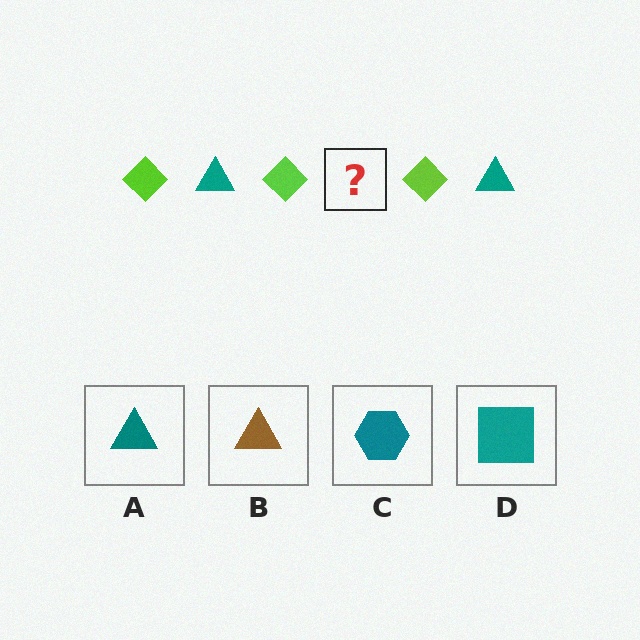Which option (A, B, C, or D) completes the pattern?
A.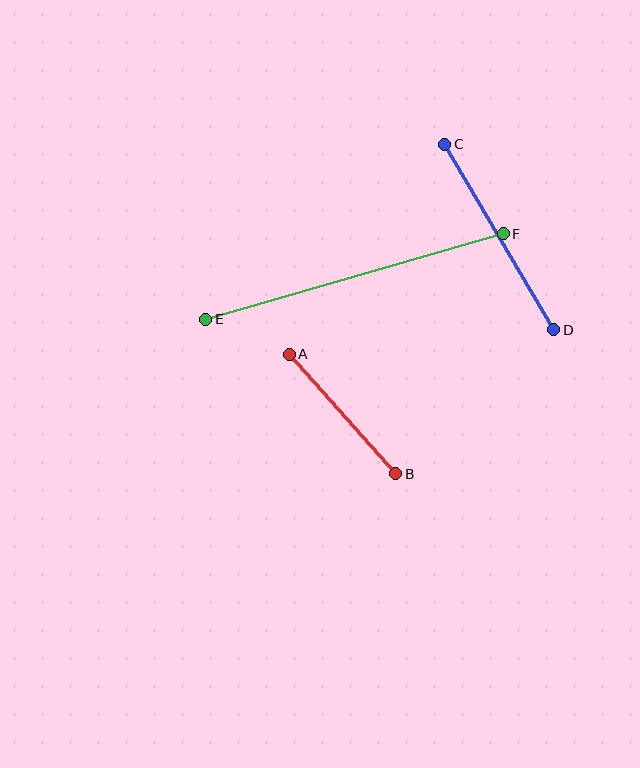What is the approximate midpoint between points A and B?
The midpoint is at approximately (342, 414) pixels.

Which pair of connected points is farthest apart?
Points E and F are farthest apart.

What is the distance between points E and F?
The distance is approximately 309 pixels.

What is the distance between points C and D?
The distance is approximately 215 pixels.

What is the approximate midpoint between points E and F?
The midpoint is at approximately (355, 277) pixels.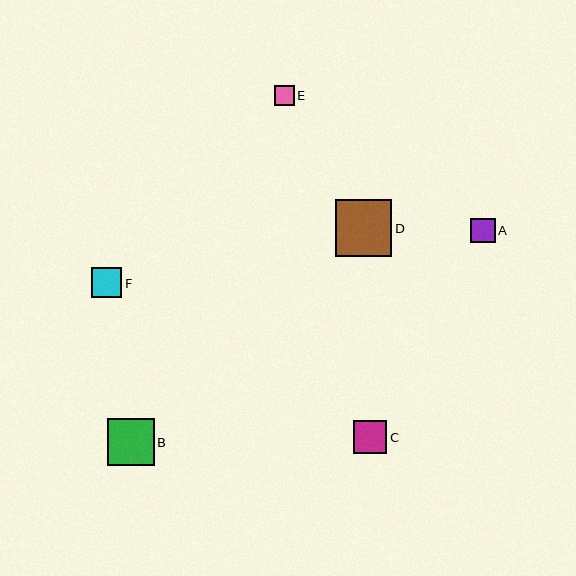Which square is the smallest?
Square E is the smallest with a size of approximately 20 pixels.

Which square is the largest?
Square D is the largest with a size of approximately 57 pixels.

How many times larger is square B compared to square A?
Square B is approximately 1.9 times the size of square A.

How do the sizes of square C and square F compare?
Square C and square F are approximately the same size.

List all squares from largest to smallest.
From largest to smallest: D, B, C, F, A, E.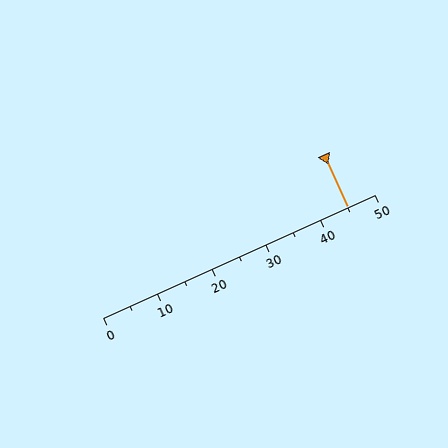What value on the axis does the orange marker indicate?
The marker indicates approximately 45.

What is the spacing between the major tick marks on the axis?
The major ticks are spaced 10 apart.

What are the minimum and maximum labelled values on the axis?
The axis runs from 0 to 50.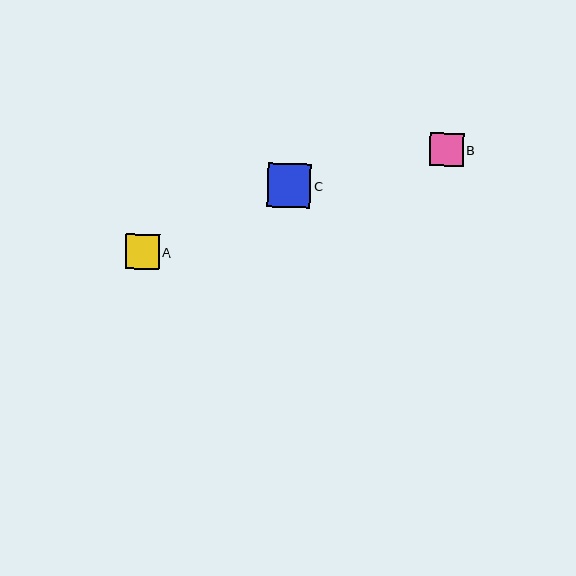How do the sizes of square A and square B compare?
Square A and square B are approximately the same size.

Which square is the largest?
Square C is the largest with a size of approximately 44 pixels.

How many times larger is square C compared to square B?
Square C is approximately 1.3 times the size of square B.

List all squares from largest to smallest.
From largest to smallest: C, A, B.